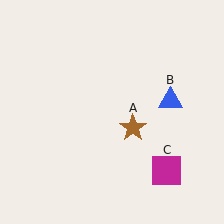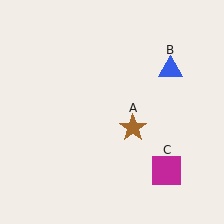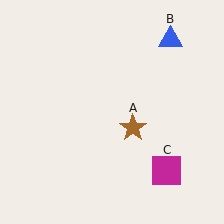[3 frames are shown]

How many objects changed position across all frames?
1 object changed position: blue triangle (object B).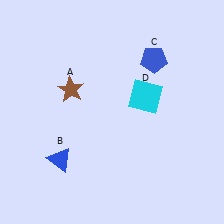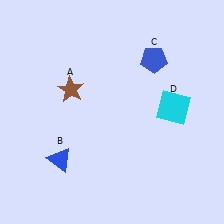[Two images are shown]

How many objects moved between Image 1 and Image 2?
1 object moved between the two images.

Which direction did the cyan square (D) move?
The cyan square (D) moved right.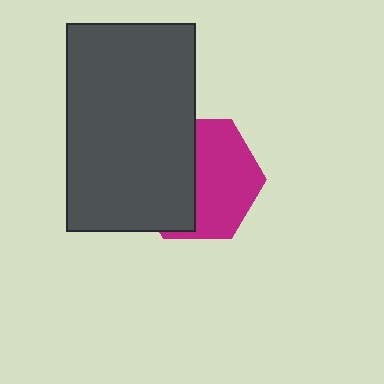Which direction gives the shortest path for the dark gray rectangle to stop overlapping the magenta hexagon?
Moving left gives the shortest separation.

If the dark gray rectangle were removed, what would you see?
You would see the complete magenta hexagon.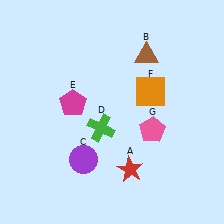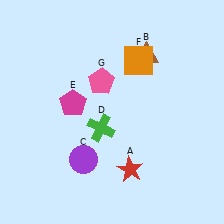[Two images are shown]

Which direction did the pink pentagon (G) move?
The pink pentagon (G) moved left.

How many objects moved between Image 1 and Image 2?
2 objects moved between the two images.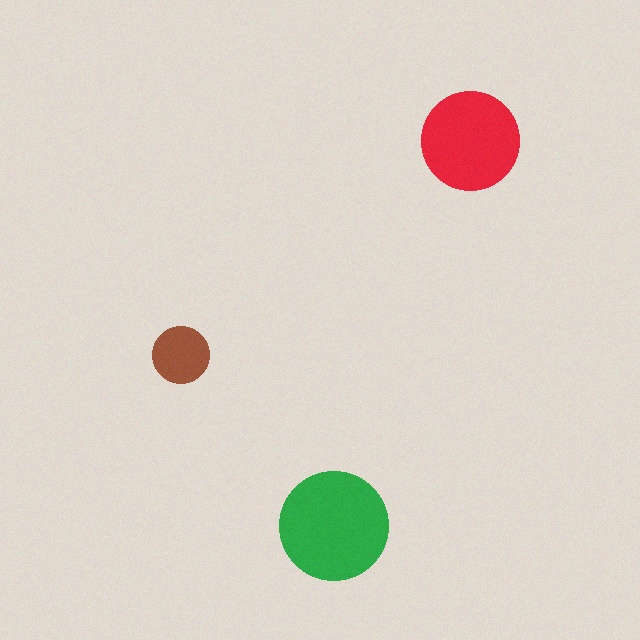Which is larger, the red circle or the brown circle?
The red one.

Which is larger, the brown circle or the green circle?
The green one.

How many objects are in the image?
There are 3 objects in the image.